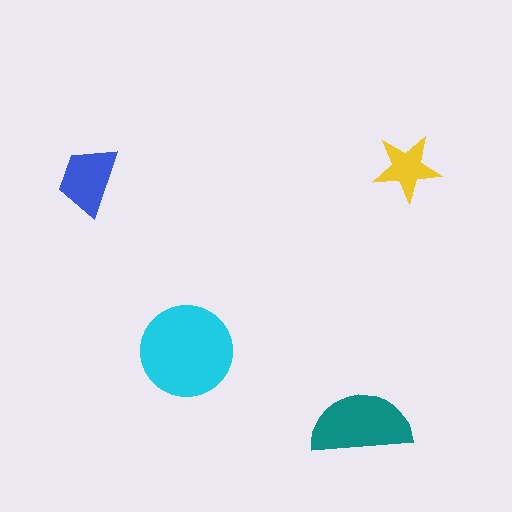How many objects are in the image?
There are 4 objects in the image.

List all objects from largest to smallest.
The cyan circle, the teal semicircle, the blue trapezoid, the yellow star.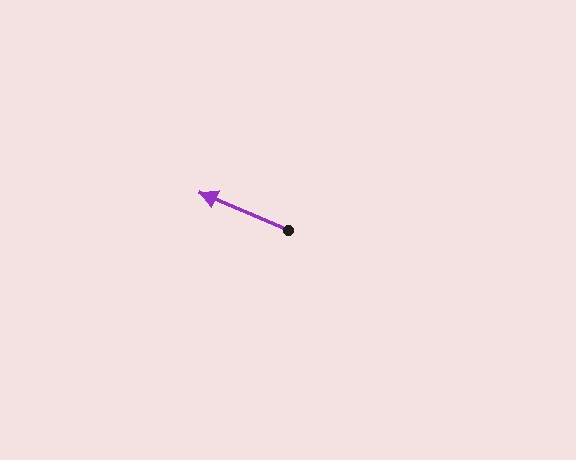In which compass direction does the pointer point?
Northwest.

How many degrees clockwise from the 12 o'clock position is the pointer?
Approximately 293 degrees.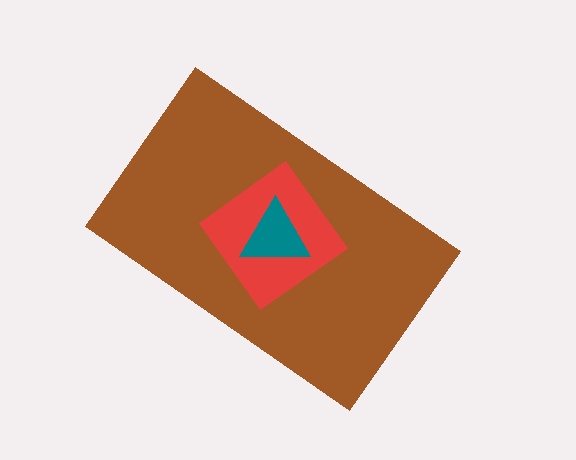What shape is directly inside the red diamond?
The teal triangle.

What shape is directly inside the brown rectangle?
The red diamond.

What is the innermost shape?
The teal triangle.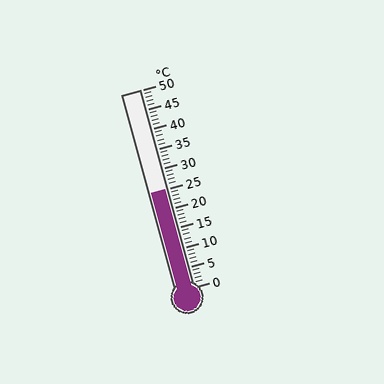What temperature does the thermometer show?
The thermometer shows approximately 25°C.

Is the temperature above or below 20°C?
The temperature is above 20°C.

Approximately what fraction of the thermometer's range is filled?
The thermometer is filled to approximately 50% of its range.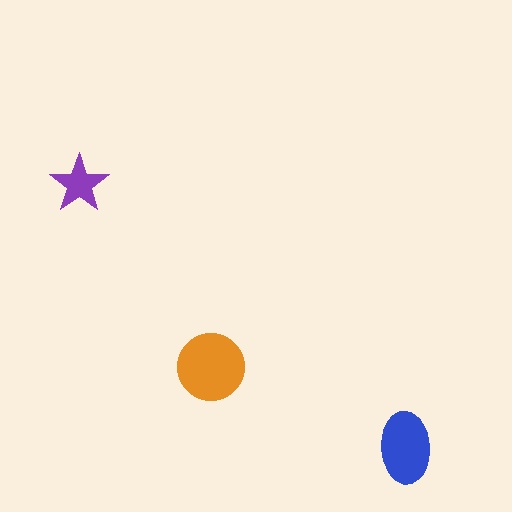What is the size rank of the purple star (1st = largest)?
3rd.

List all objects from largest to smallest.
The orange circle, the blue ellipse, the purple star.